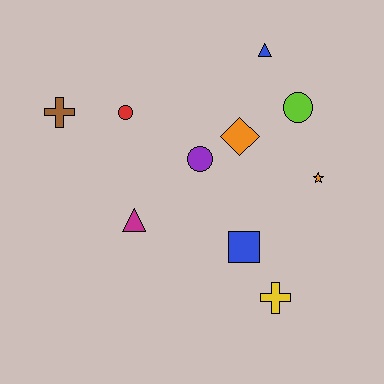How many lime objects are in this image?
There is 1 lime object.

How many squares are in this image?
There is 1 square.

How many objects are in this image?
There are 10 objects.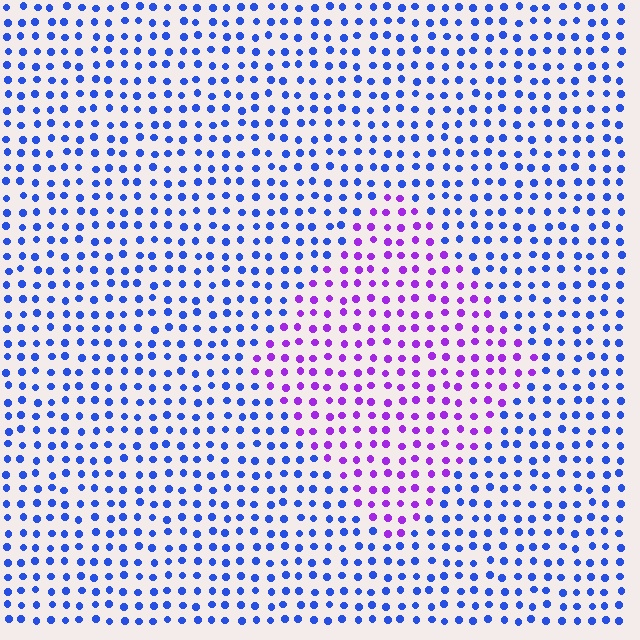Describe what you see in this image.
The image is filled with small blue elements in a uniform arrangement. A diamond-shaped region is visible where the elements are tinted to a slightly different hue, forming a subtle color boundary.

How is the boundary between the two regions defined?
The boundary is defined purely by a slight shift in hue (about 53 degrees). Spacing, size, and orientation are identical on both sides.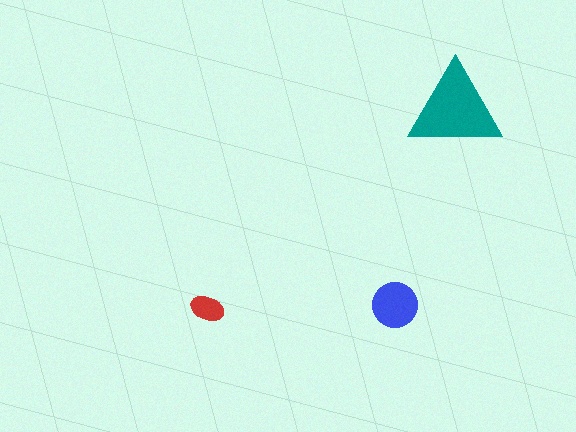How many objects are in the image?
There are 3 objects in the image.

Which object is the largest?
The teal triangle.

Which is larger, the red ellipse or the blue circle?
The blue circle.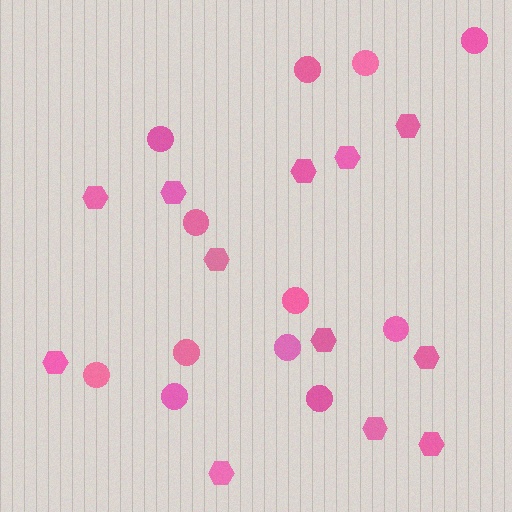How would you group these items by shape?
There are 2 groups: one group of hexagons (12) and one group of circles (12).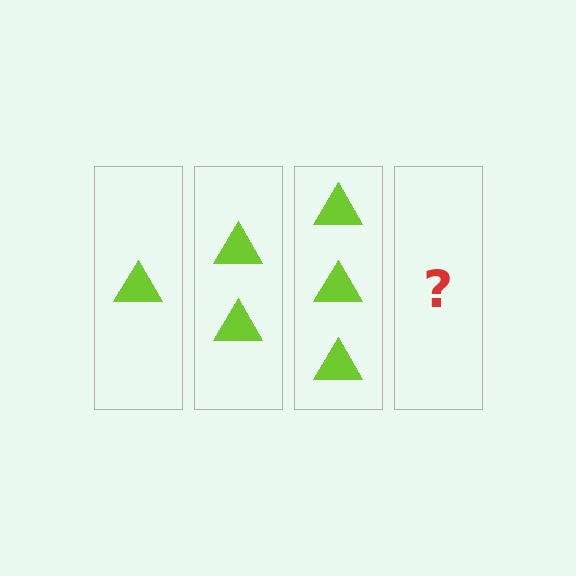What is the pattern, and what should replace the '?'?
The pattern is that each step adds one more triangle. The '?' should be 4 triangles.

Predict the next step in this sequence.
The next step is 4 triangles.